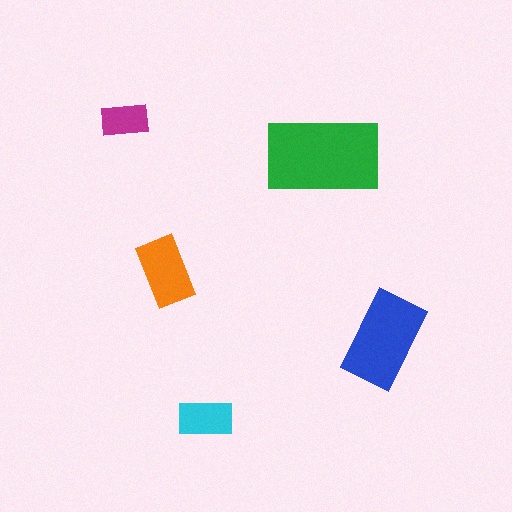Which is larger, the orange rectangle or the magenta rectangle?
The orange one.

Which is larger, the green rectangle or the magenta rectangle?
The green one.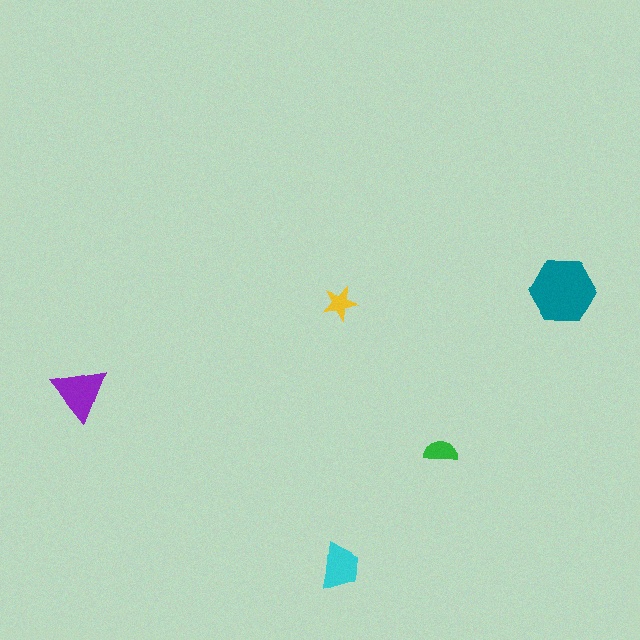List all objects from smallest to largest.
The yellow star, the green semicircle, the cyan trapezoid, the purple triangle, the teal hexagon.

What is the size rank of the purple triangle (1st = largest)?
2nd.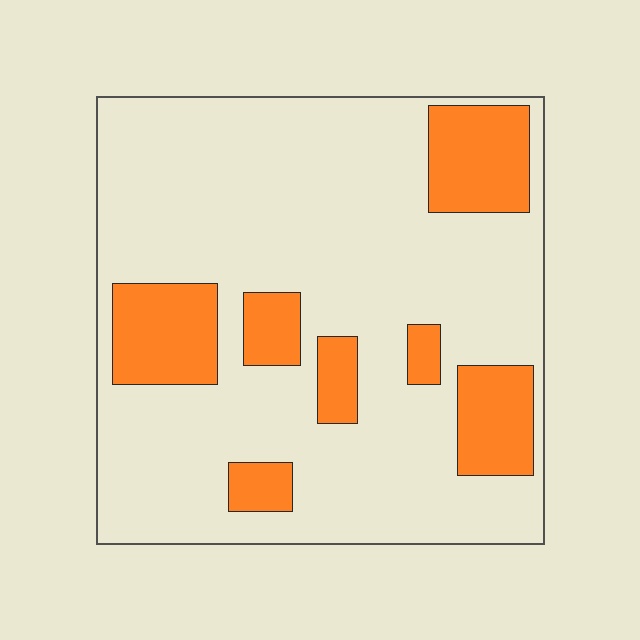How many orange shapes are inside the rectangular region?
7.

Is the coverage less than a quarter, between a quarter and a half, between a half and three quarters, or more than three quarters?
Less than a quarter.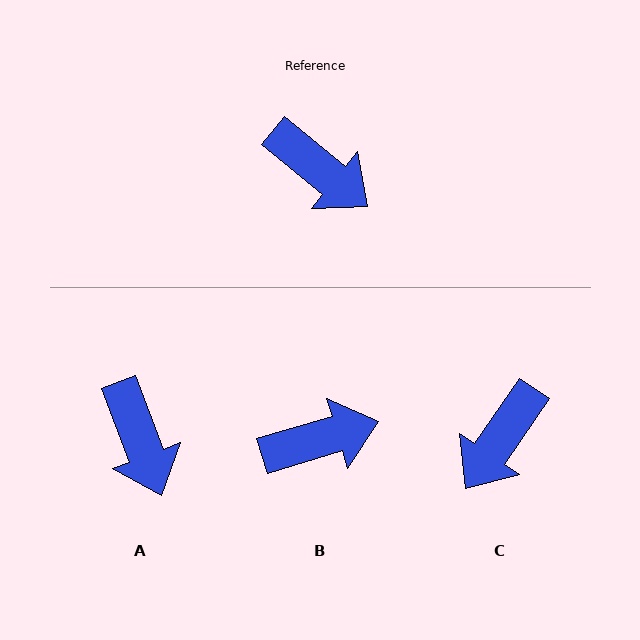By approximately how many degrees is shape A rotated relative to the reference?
Approximately 30 degrees clockwise.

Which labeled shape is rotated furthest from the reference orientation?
C, about 85 degrees away.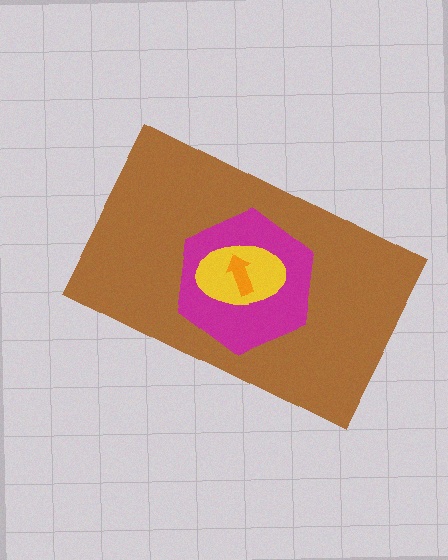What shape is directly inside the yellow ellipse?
The orange arrow.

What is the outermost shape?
The brown rectangle.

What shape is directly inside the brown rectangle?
The magenta hexagon.